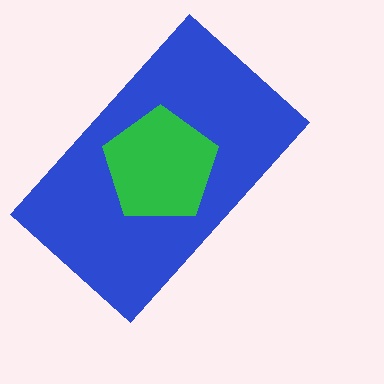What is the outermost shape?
The blue rectangle.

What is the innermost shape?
The green pentagon.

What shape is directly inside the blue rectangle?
The green pentagon.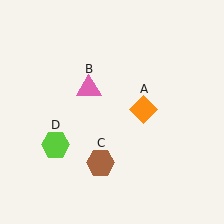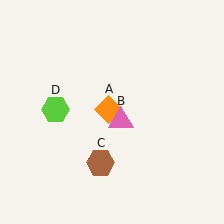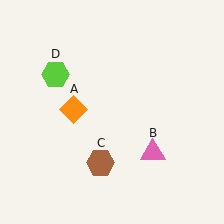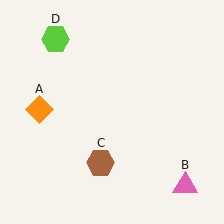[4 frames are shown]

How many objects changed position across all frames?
3 objects changed position: orange diamond (object A), pink triangle (object B), lime hexagon (object D).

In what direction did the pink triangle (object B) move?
The pink triangle (object B) moved down and to the right.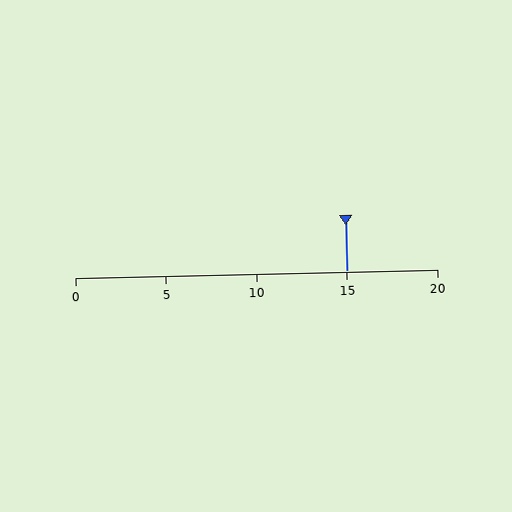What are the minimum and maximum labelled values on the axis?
The axis runs from 0 to 20.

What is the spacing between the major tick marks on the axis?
The major ticks are spaced 5 apart.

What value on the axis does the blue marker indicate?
The marker indicates approximately 15.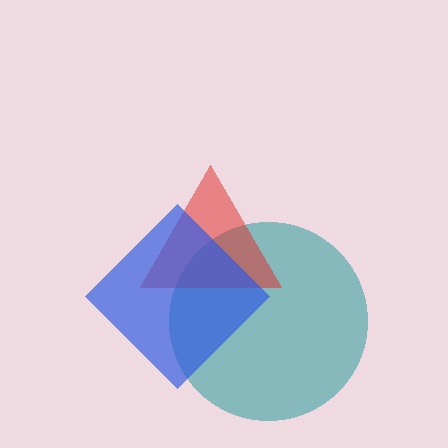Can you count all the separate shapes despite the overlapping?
Yes, there are 3 separate shapes.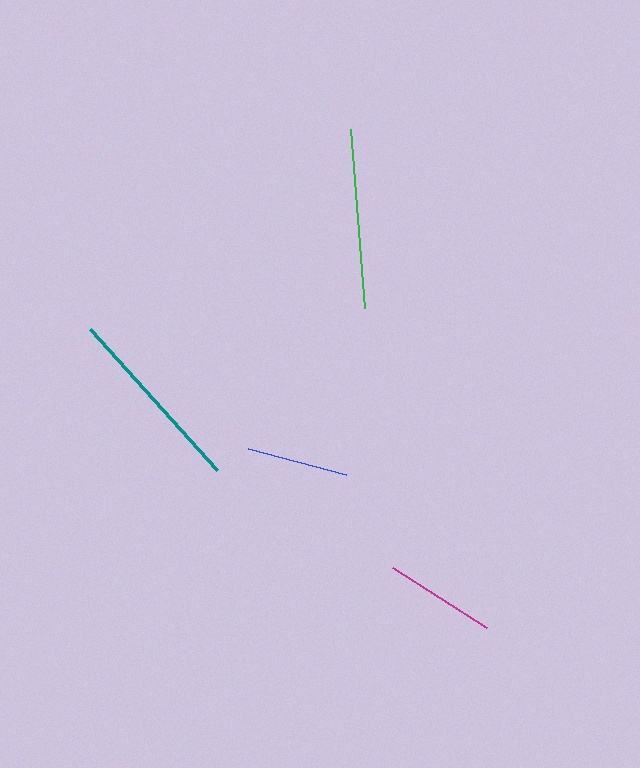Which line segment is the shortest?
The blue line is the shortest at approximately 102 pixels.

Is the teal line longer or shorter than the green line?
The teal line is longer than the green line.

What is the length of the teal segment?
The teal segment is approximately 189 pixels long.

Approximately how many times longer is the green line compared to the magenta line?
The green line is approximately 1.6 times the length of the magenta line.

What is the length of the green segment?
The green segment is approximately 179 pixels long.